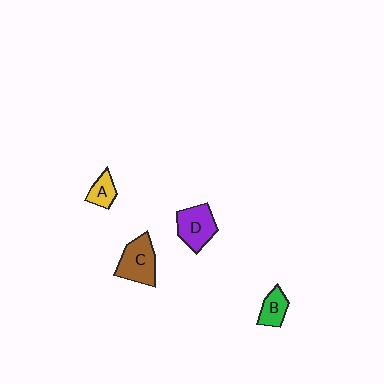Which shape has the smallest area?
Shape A (yellow).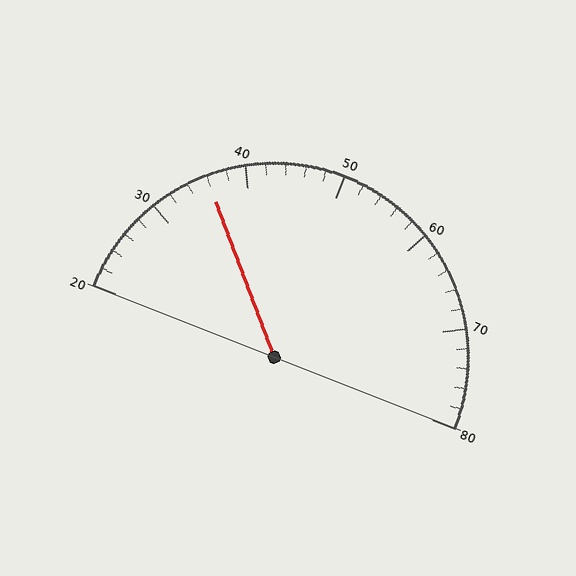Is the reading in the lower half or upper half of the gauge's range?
The reading is in the lower half of the range (20 to 80).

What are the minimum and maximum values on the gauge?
The gauge ranges from 20 to 80.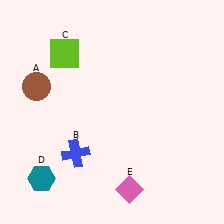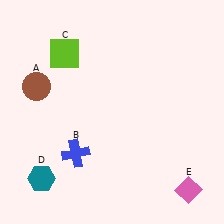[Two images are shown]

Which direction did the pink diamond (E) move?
The pink diamond (E) moved right.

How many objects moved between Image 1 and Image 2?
1 object moved between the two images.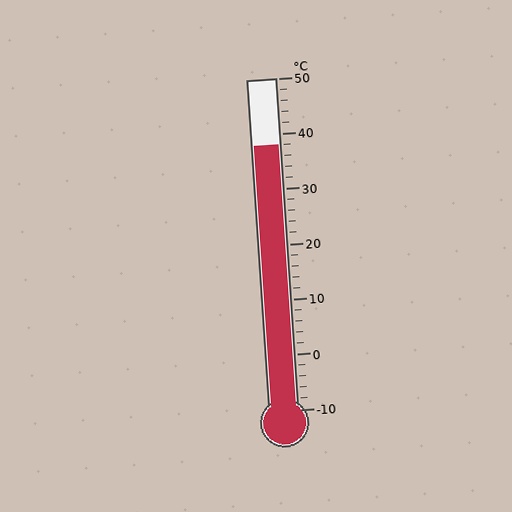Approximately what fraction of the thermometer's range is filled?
The thermometer is filled to approximately 80% of its range.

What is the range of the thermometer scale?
The thermometer scale ranges from -10°C to 50°C.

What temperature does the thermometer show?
The thermometer shows approximately 38°C.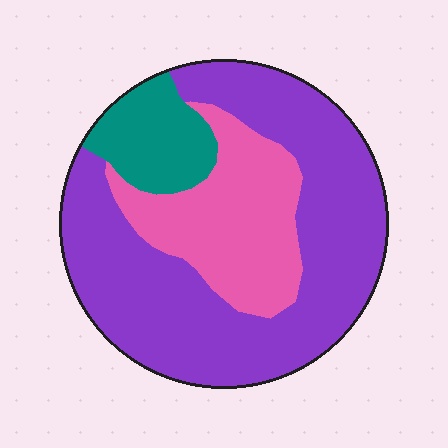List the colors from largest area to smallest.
From largest to smallest: purple, pink, teal.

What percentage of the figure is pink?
Pink takes up about one quarter (1/4) of the figure.